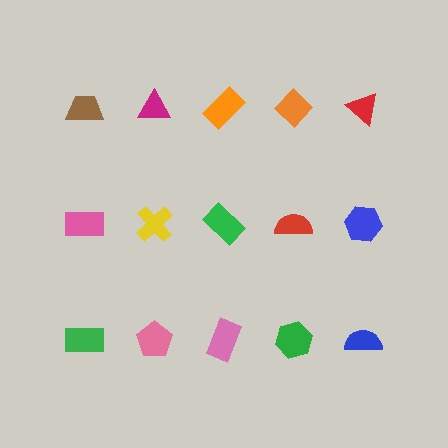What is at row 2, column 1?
A pink rectangle.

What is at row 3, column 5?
A blue semicircle.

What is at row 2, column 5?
A blue hexagon.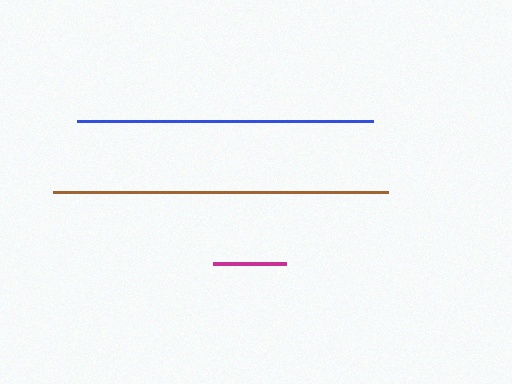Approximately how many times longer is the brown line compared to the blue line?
The brown line is approximately 1.1 times the length of the blue line.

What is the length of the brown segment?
The brown segment is approximately 335 pixels long.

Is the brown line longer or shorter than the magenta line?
The brown line is longer than the magenta line.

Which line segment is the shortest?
The magenta line is the shortest at approximately 73 pixels.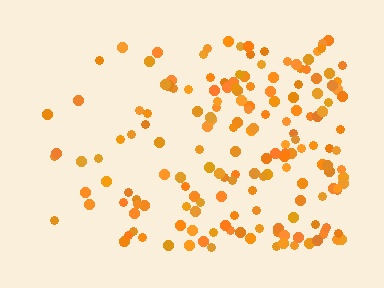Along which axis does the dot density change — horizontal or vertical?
Horizontal.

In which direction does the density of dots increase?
From left to right, with the right side densest.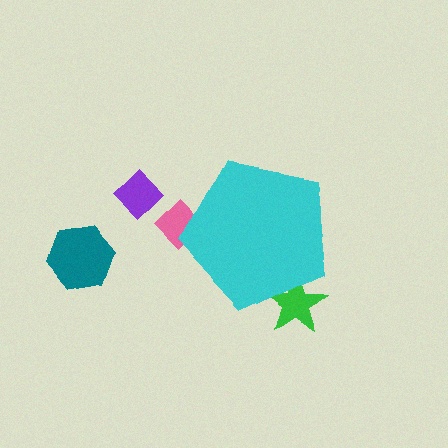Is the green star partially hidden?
Yes, the green star is partially hidden behind the cyan pentagon.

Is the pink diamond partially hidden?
Yes, the pink diamond is partially hidden behind the cyan pentagon.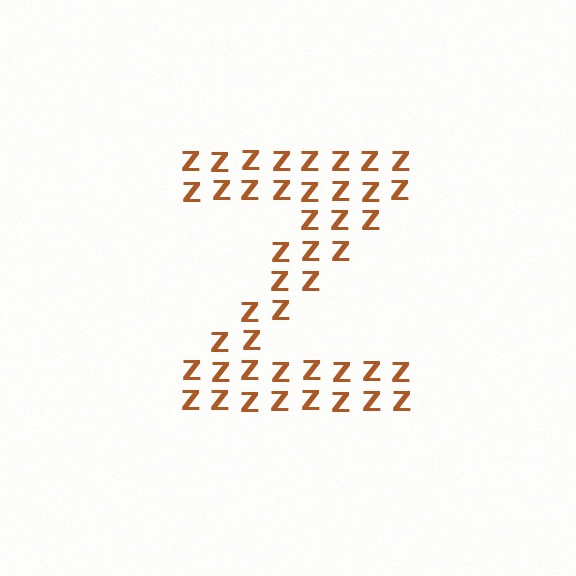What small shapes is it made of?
It is made of small letter Z's.